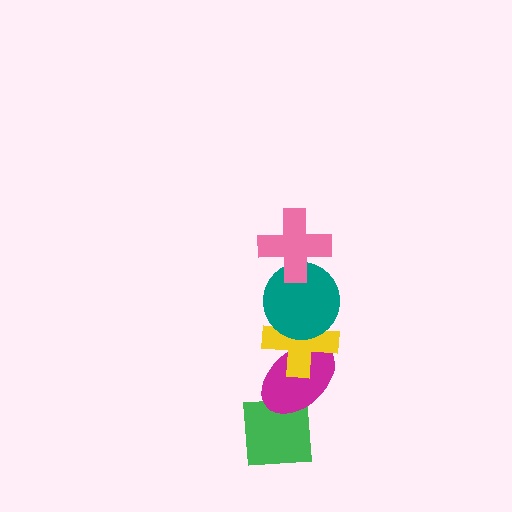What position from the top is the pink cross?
The pink cross is 1st from the top.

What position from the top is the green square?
The green square is 5th from the top.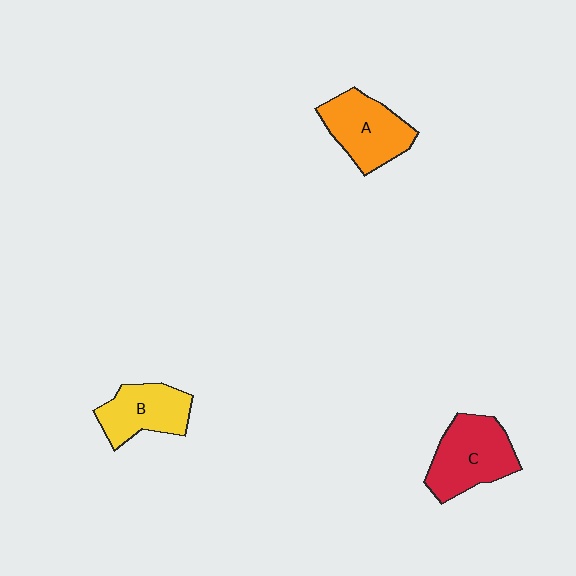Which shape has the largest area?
Shape C (red).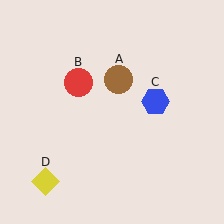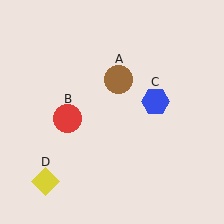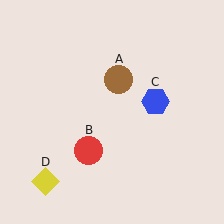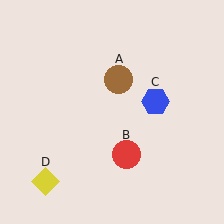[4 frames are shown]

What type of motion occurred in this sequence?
The red circle (object B) rotated counterclockwise around the center of the scene.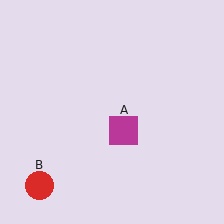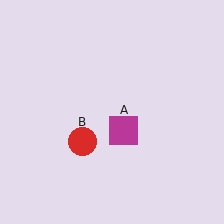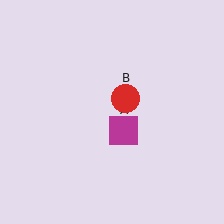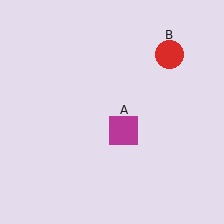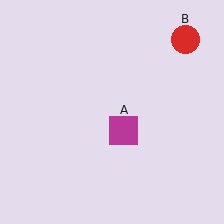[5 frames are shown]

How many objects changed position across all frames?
1 object changed position: red circle (object B).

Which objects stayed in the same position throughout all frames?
Magenta square (object A) remained stationary.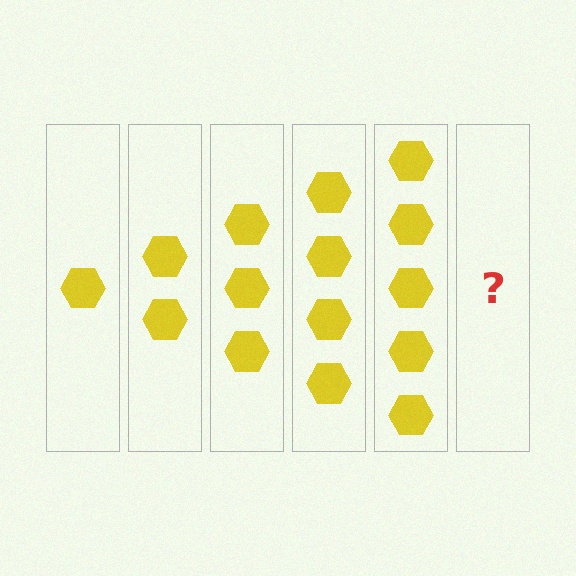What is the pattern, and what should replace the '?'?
The pattern is that each step adds one more hexagon. The '?' should be 6 hexagons.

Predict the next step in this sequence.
The next step is 6 hexagons.